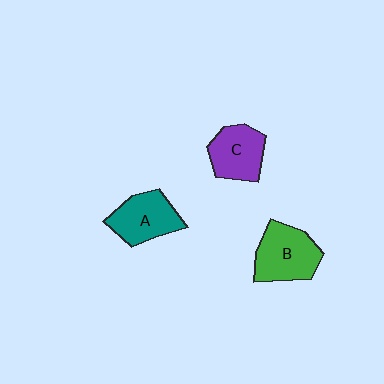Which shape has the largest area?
Shape B (green).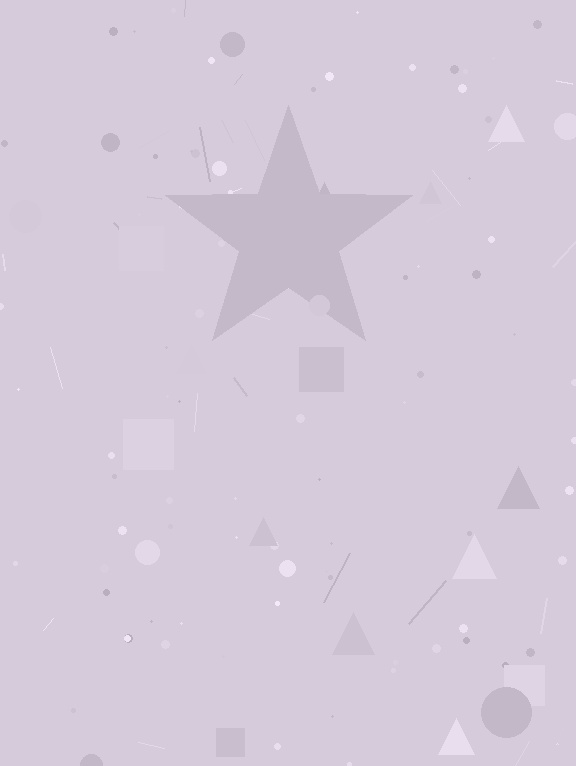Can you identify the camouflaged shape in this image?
The camouflaged shape is a star.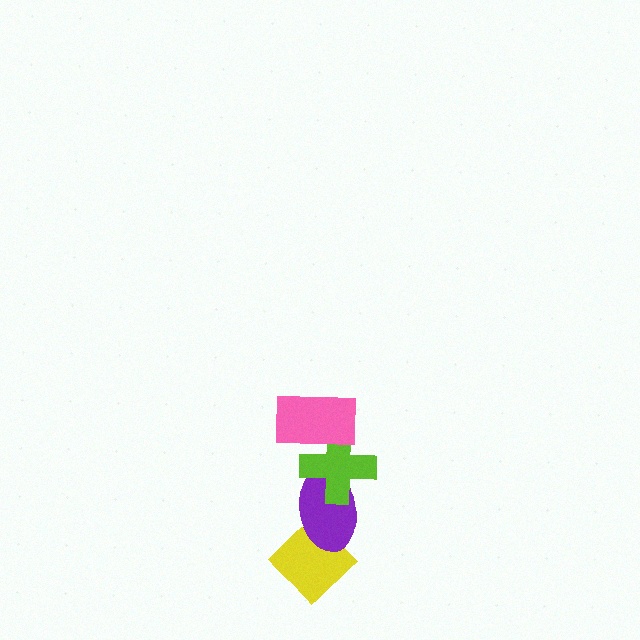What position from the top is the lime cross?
The lime cross is 2nd from the top.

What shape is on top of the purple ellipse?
The lime cross is on top of the purple ellipse.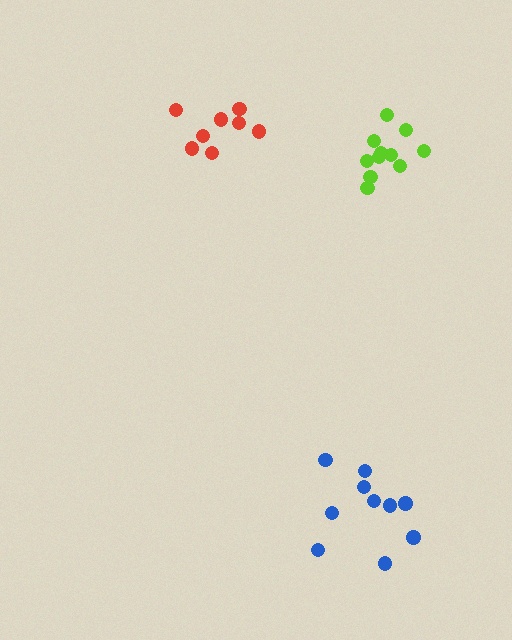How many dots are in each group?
Group 1: 10 dots, Group 2: 8 dots, Group 3: 11 dots (29 total).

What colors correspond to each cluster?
The clusters are colored: blue, red, lime.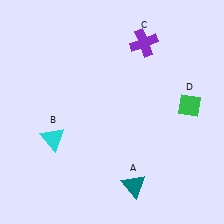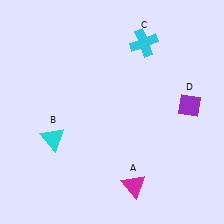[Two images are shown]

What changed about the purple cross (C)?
In Image 1, C is purple. In Image 2, it changed to cyan.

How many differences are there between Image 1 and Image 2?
There are 3 differences between the two images.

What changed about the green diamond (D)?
In Image 1, D is green. In Image 2, it changed to purple.